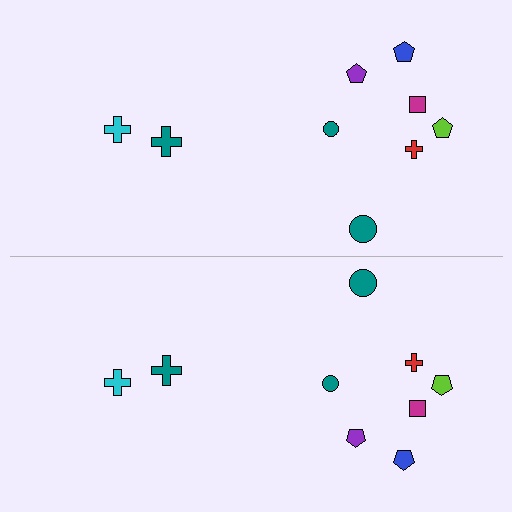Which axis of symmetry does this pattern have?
The pattern has a horizontal axis of symmetry running through the center of the image.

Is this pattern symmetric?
Yes, this pattern has bilateral (reflection) symmetry.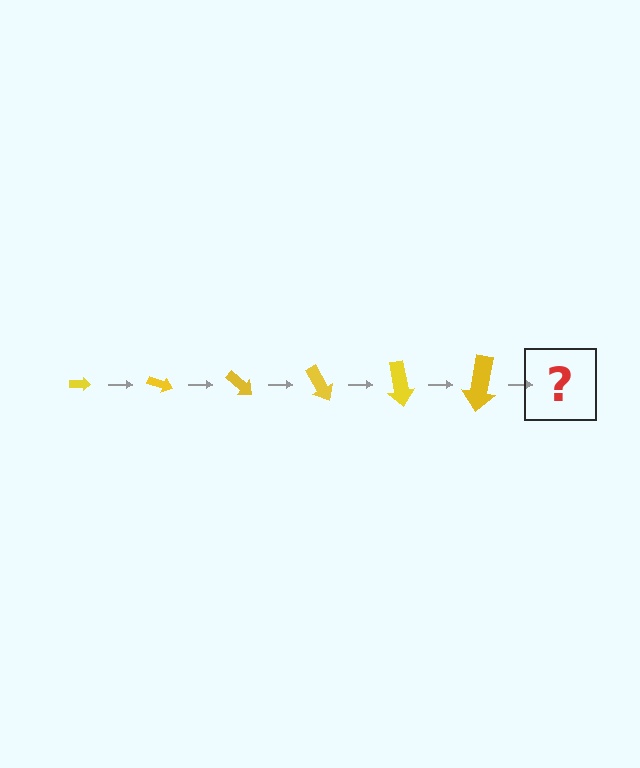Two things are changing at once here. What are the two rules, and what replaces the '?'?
The two rules are that the arrow grows larger each step and it rotates 20 degrees each step. The '?' should be an arrow, larger than the previous one and rotated 120 degrees from the start.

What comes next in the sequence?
The next element should be an arrow, larger than the previous one and rotated 120 degrees from the start.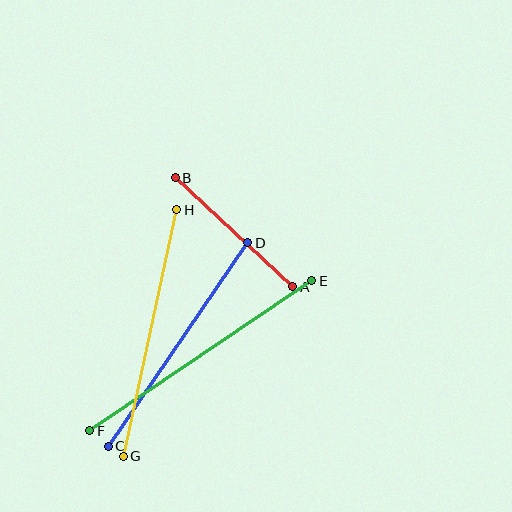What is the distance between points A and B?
The distance is approximately 161 pixels.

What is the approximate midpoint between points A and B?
The midpoint is at approximately (234, 232) pixels.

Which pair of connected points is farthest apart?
Points E and F are farthest apart.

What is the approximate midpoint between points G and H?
The midpoint is at approximately (150, 333) pixels.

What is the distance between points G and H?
The distance is approximately 252 pixels.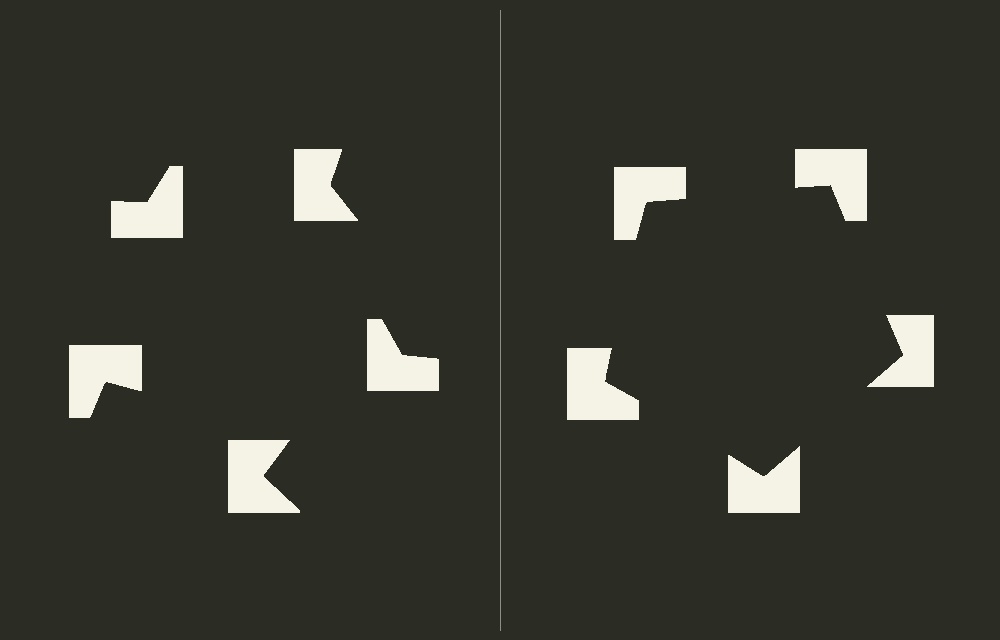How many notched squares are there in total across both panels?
10 — 5 on each side.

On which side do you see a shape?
An illusory pentagon appears on the right side. On the left side the wedge cuts are rotated, so no coherent shape forms.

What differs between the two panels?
The notched squares are positioned identically on both sides; only the wedge orientations differ. On the right they align to a pentagon; on the left they are misaligned.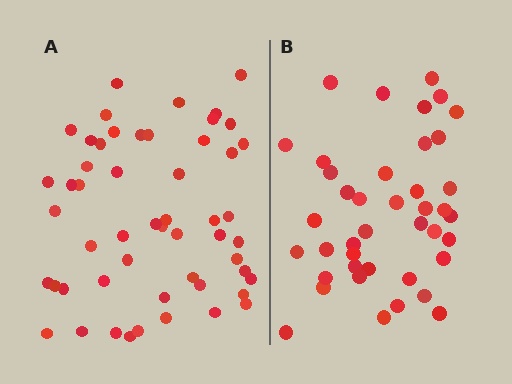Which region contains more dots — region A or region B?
Region A (the left region) has more dots.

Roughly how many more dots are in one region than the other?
Region A has roughly 12 or so more dots than region B.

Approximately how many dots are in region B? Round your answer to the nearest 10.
About 40 dots. (The exact count is 41, which rounds to 40.)